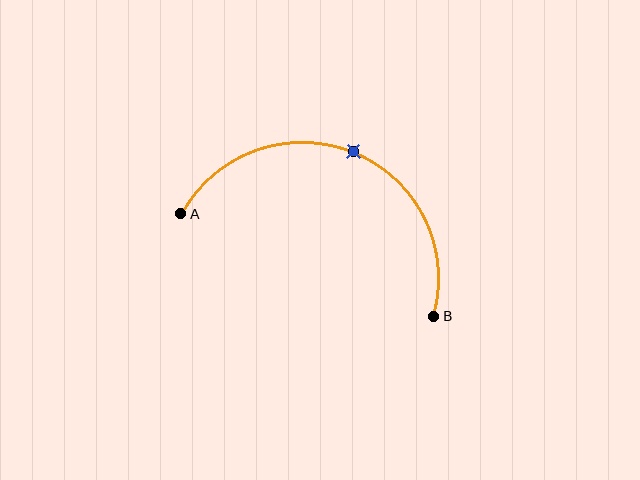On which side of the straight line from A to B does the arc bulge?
The arc bulges above the straight line connecting A and B.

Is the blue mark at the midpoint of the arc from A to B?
Yes. The blue mark lies on the arc at equal arc-length from both A and B — it is the arc midpoint.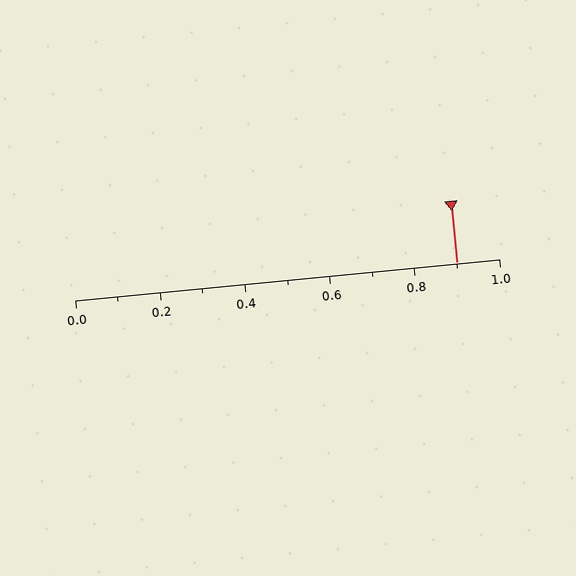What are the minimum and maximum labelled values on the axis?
The axis runs from 0.0 to 1.0.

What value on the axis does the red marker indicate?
The marker indicates approximately 0.9.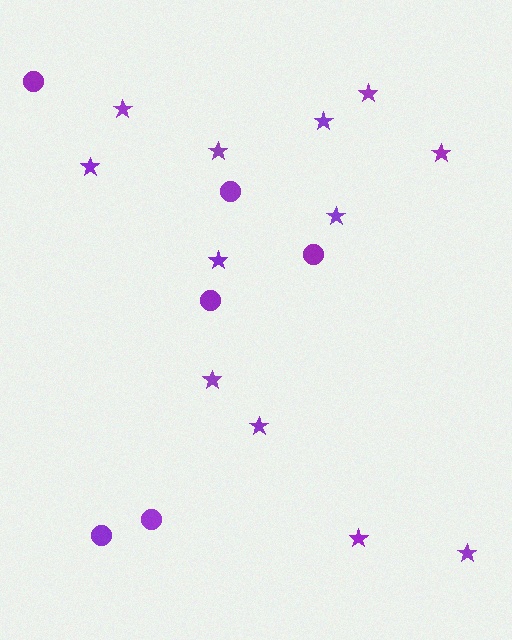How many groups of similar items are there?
There are 2 groups: one group of circles (6) and one group of stars (12).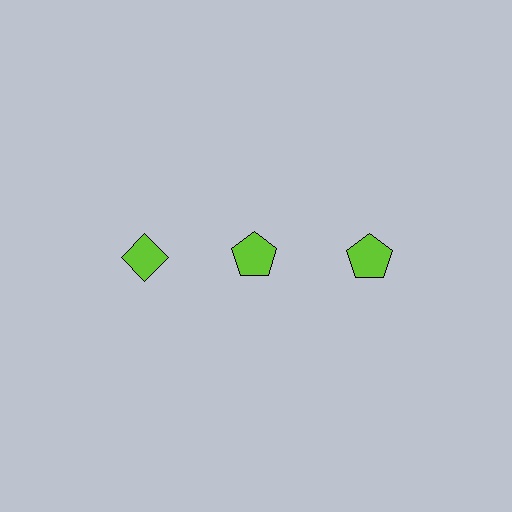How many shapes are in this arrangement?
There are 3 shapes arranged in a grid pattern.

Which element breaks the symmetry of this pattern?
The lime diamond in the top row, leftmost column breaks the symmetry. All other shapes are lime pentagons.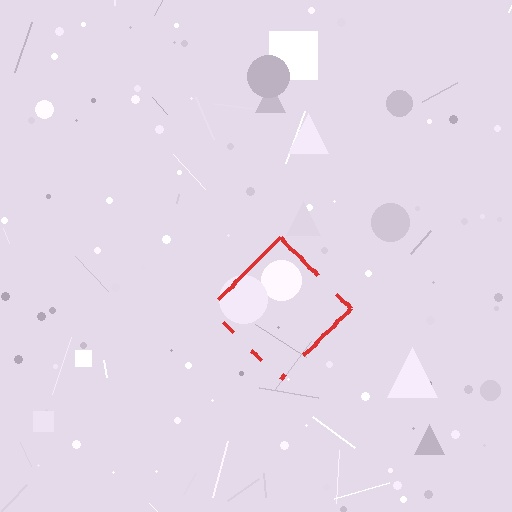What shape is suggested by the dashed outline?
The dashed outline suggests a diamond.